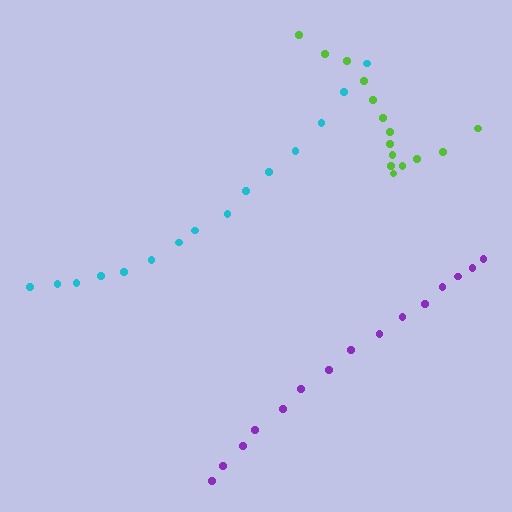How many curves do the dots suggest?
There are 3 distinct paths.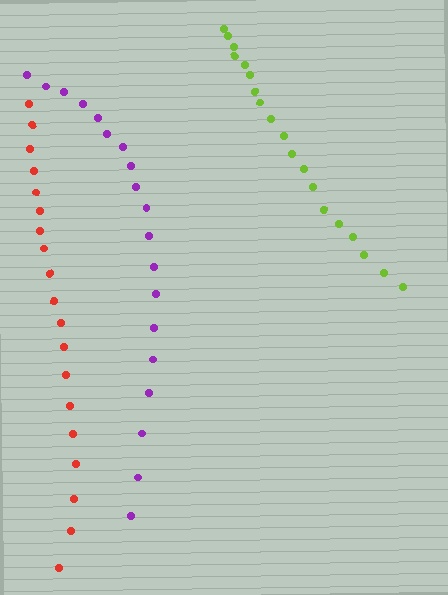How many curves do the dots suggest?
There are 3 distinct paths.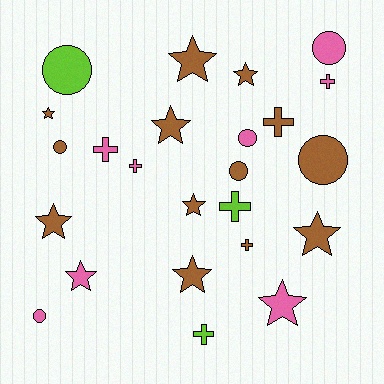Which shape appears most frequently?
Star, with 10 objects.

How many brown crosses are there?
There are 2 brown crosses.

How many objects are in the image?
There are 24 objects.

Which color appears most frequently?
Brown, with 13 objects.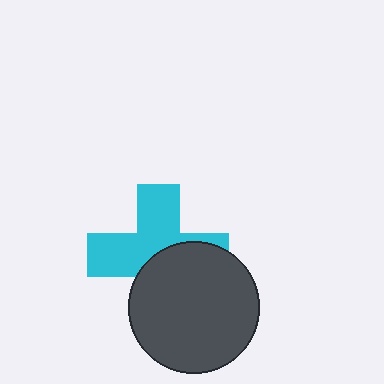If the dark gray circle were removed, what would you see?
You would see the complete cyan cross.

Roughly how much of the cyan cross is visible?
About half of it is visible (roughly 54%).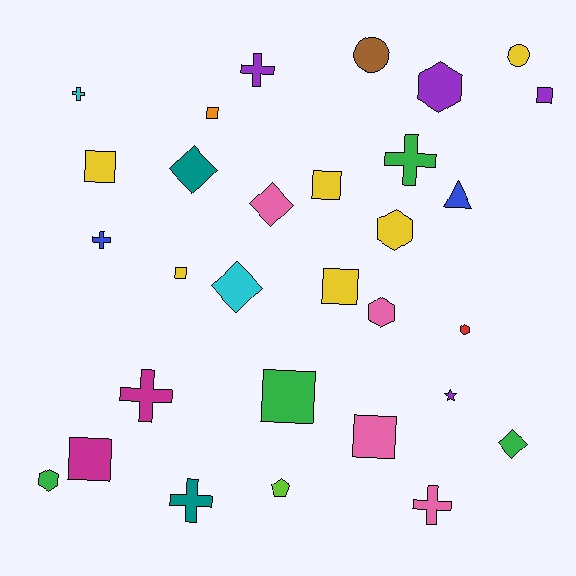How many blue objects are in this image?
There are 2 blue objects.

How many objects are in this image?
There are 30 objects.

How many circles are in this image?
There are 2 circles.